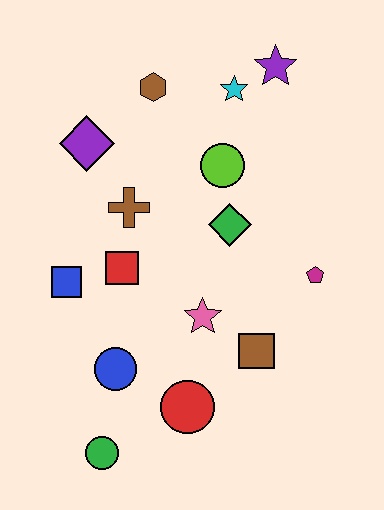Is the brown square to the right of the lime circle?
Yes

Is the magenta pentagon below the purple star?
Yes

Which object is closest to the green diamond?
The lime circle is closest to the green diamond.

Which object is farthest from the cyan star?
The green circle is farthest from the cyan star.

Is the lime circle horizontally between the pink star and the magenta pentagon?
Yes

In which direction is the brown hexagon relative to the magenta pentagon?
The brown hexagon is above the magenta pentagon.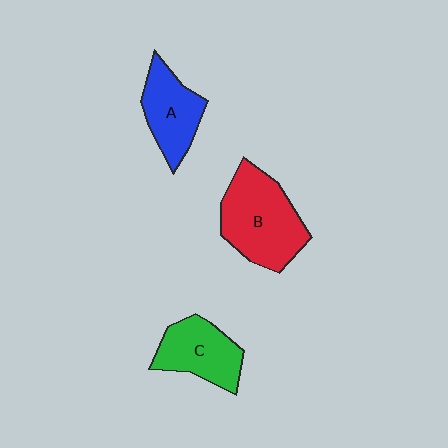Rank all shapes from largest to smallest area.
From largest to smallest: B (red), C (green), A (blue).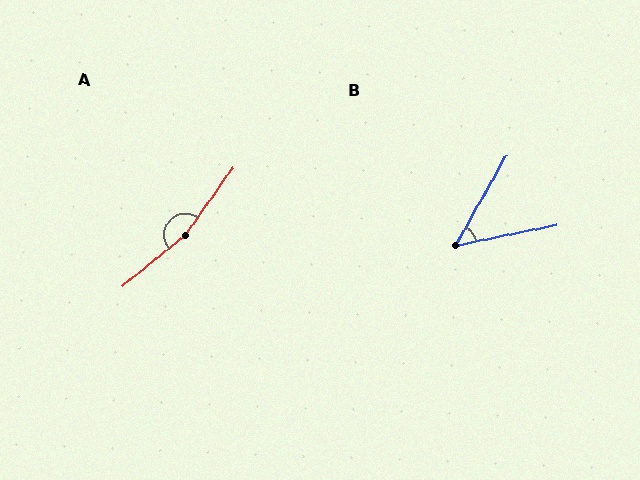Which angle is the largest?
A, at approximately 165 degrees.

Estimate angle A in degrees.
Approximately 165 degrees.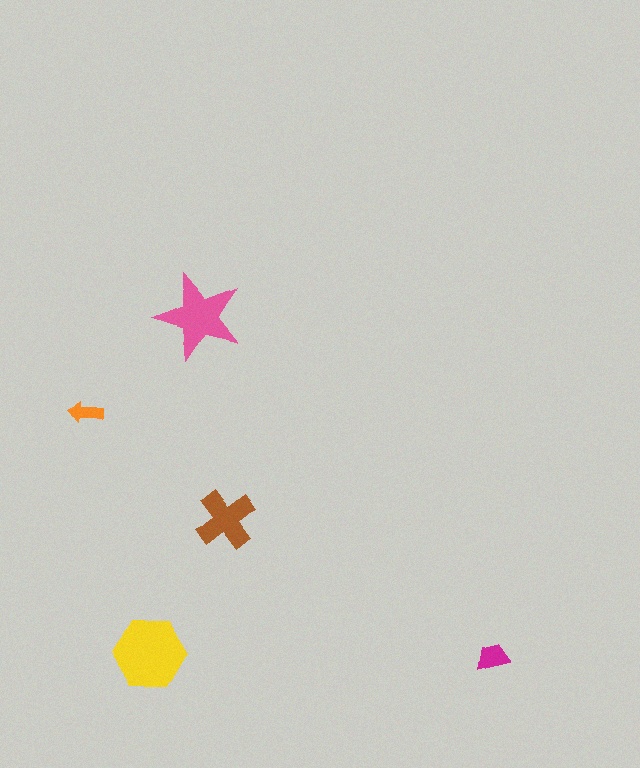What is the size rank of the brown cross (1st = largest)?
3rd.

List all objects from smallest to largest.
The orange arrow, the magenta trapezoid, the brown cross, the pink star, the yellow hexagon.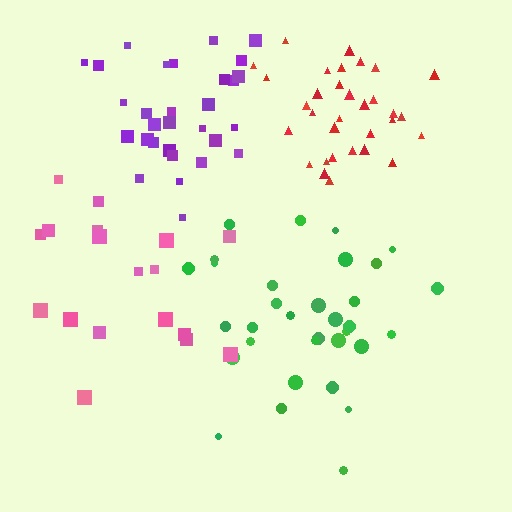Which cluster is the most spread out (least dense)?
Pink.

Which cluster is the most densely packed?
Red.